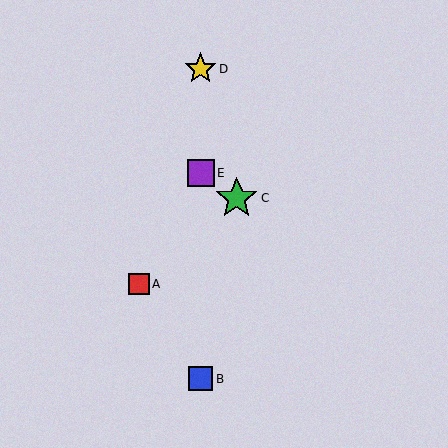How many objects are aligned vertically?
3 objects (B, D, E) are aligned vertically.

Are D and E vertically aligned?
Yes, both are at x≈201.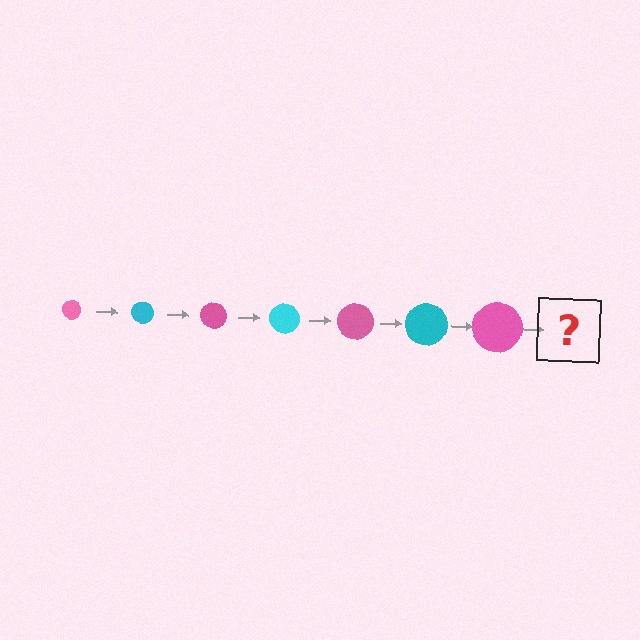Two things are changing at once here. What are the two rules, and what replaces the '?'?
The two rules are that the circle grows larger each step and the color cycles through pink and cyan. The '?' should be a cyan circle, larger than the previous one.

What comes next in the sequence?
The next element should be a cyan circle, larger than the previous one.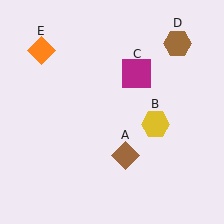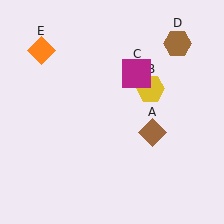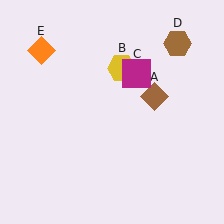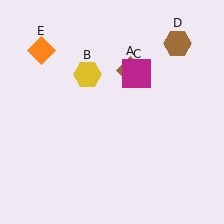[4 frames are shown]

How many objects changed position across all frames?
2 objects changed position: brown diamond (object A), yellow hexagon (object B).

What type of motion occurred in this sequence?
The brown diamond (object A), yellow hexagon (object B) rotated counterclockwise around the center of the scene.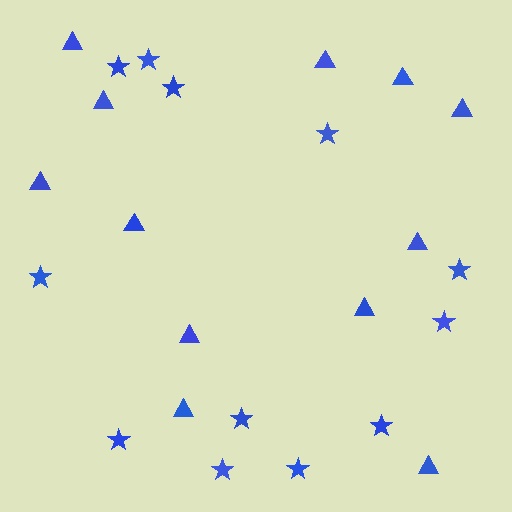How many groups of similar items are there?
There are 2 groups: one group of triangles (12) and one group of stars (12).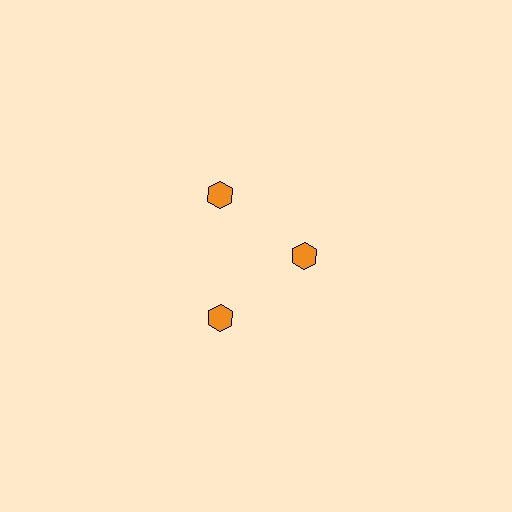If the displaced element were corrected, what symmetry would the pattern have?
It would have 3-fold rotational symmetry — the pattern would map onto itself every 120 degrees.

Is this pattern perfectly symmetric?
No. The 3 orange hexagons are arranged in a ring, but one element near the 3 o'clock position is pulled inward toward the center, breaking the 3-fold rotational symmetry.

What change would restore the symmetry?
The symmetry would be restored by moving it outward, back onto the ring so that all 3 hexagons sit at equal angles and equal distance from the center.